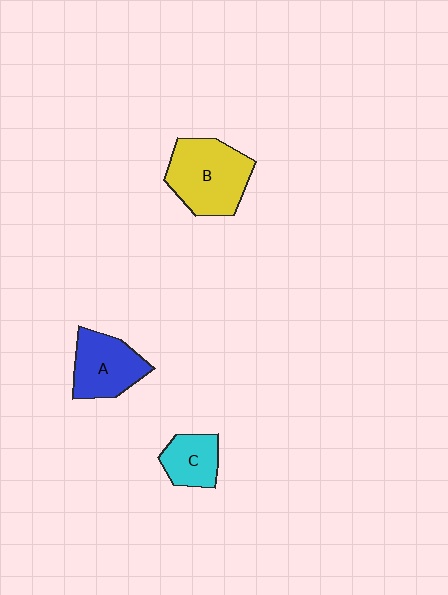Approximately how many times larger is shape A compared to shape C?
Approximately 1.5 times.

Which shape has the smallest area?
Shape C (cyan).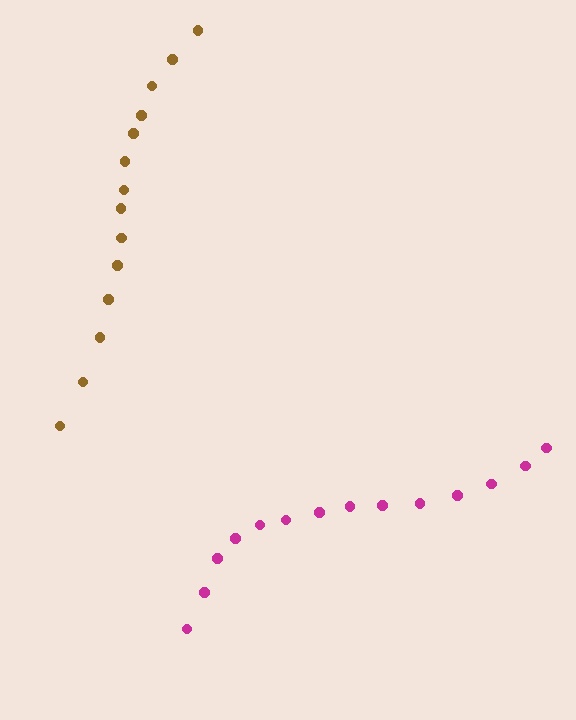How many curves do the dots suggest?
There are 2 distinct paths.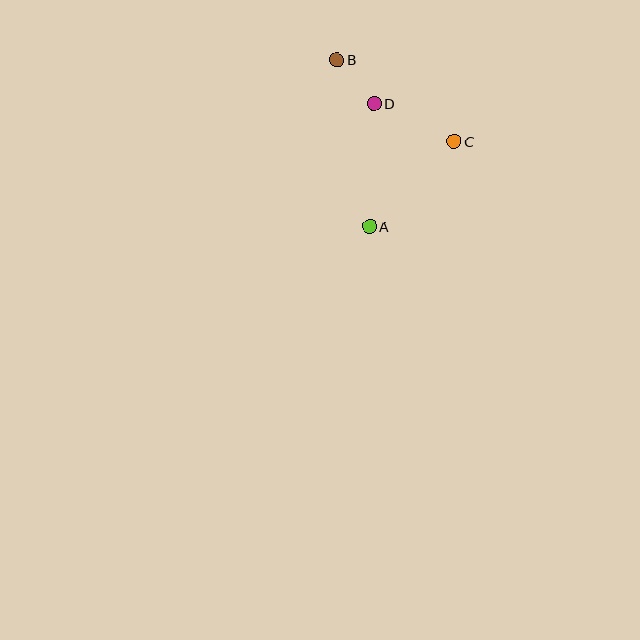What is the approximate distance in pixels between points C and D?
The distance between C and D is approximately 89 pixels.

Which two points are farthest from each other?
Points A and B are farthest from each other.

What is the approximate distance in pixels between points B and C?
The distance between B and C is approximately 143 pixels.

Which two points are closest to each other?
Points B and D are closest to each other.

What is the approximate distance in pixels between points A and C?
The distance between A and C is approximately 120 pixels.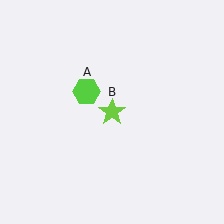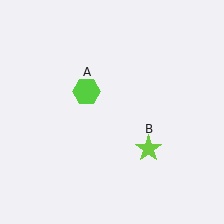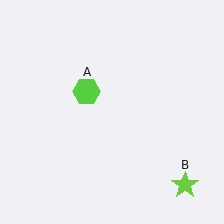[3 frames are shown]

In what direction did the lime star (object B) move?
The lime star (object B) moved down and to the right.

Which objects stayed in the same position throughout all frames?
Lime hexagon (object A) remained stationary.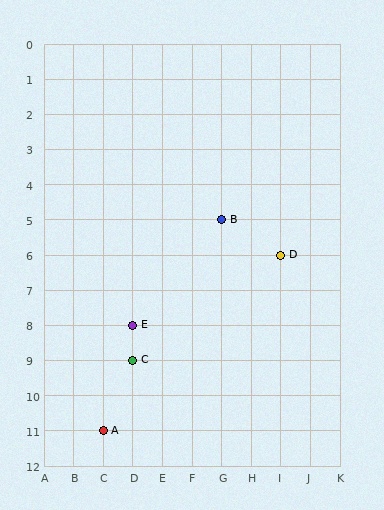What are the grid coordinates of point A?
Point A is at grid coordinates (C, 11).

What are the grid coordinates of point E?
Point E is at grid coordinates (D, 8).